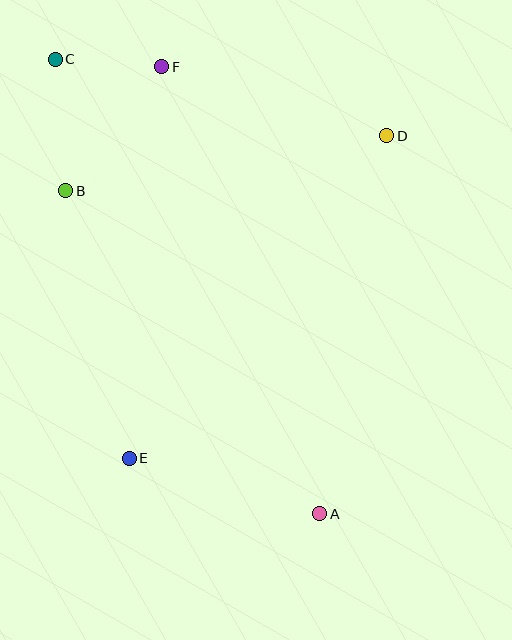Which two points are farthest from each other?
Points A and C are farthest from each other.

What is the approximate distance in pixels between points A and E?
The distance between A and E is approximately 198 pixels.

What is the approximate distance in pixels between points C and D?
The distance between C and D is approximately 340 pixels.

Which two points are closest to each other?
Points C and F are closest to each other.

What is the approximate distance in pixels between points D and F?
The distance between D and F is approximately 235 pixels.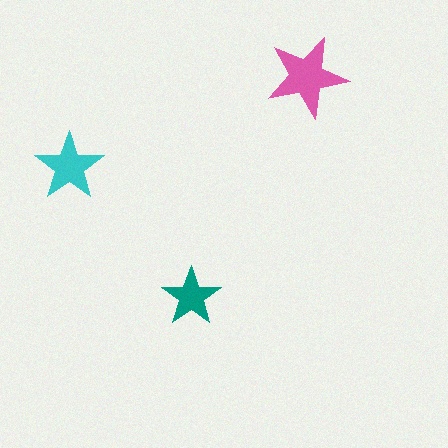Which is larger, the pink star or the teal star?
The pink one.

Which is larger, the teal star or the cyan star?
The cyan one.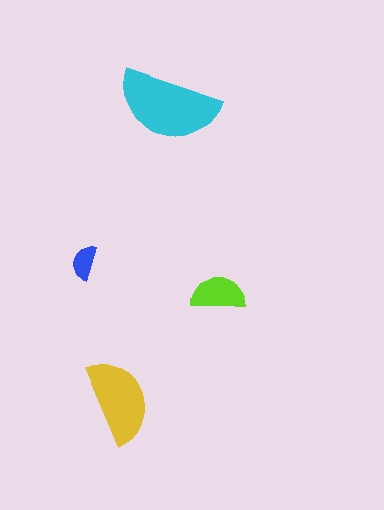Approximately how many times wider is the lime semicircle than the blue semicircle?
About 1.5 times wider.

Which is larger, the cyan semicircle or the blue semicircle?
The cyan one.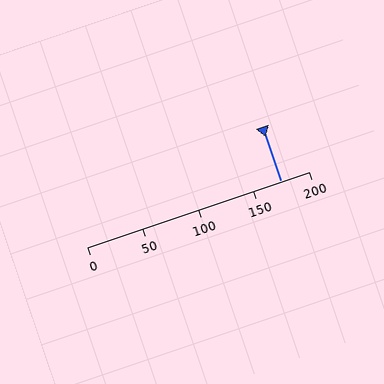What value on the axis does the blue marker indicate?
The marker indicates approximately 175.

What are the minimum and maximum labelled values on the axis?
The axis runs from 0 to 200.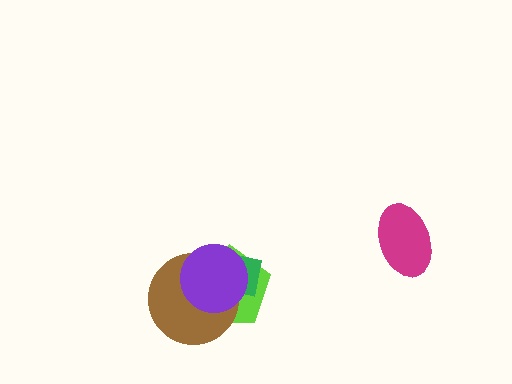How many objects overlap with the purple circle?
3 objects overlap with the purple circle.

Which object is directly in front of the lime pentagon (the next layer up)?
The green square is directly in front of the lime pentagon.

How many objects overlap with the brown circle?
3 objects overlap with the brown circle.